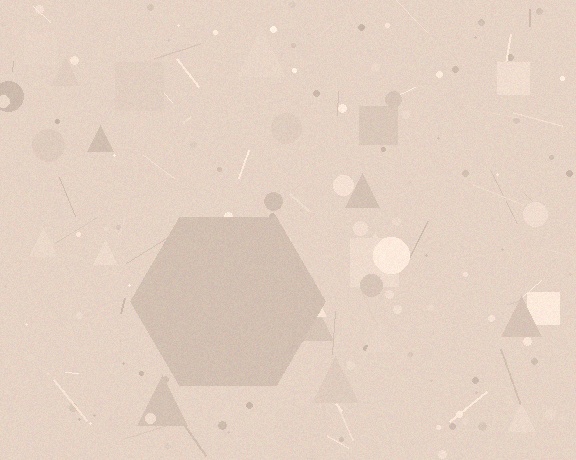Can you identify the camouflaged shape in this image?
The camouflaged shape is a hexagon.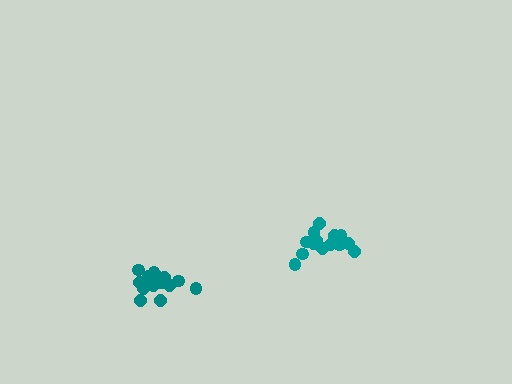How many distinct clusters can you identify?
There are 2 distinct clusters.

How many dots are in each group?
Group 1: 15 dots, Group 2: 15 dots (30 total).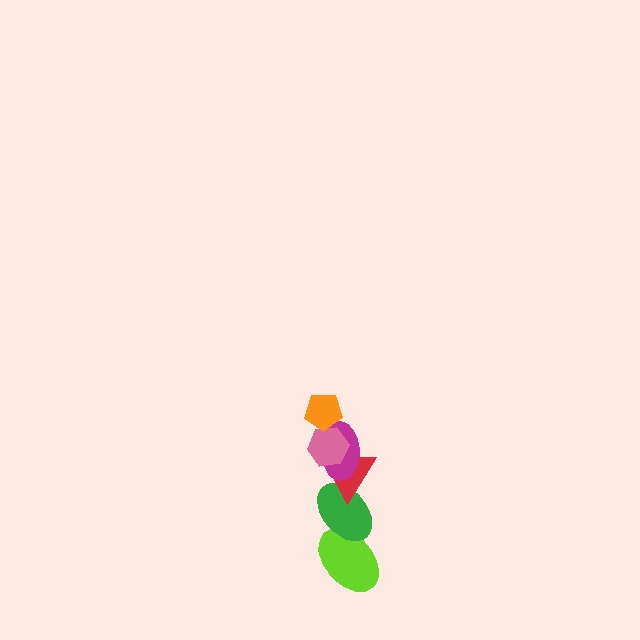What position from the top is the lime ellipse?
The lime ellipse is 6th from the top.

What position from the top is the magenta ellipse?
The magenta ellipse is 3rd from the top.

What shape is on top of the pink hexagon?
The orange pentagon is on top of the pink hexagon.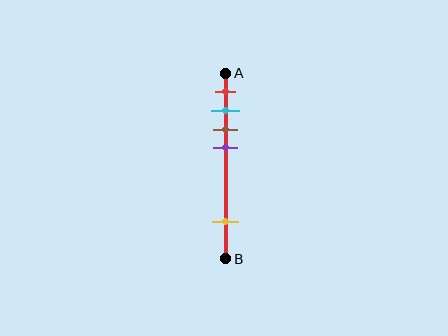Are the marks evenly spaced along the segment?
No, the marks are not evenly spaced.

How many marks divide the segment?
There are 5 marks dividing the segment.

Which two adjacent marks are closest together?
The cyan and brown marks are the closest adjacent pair.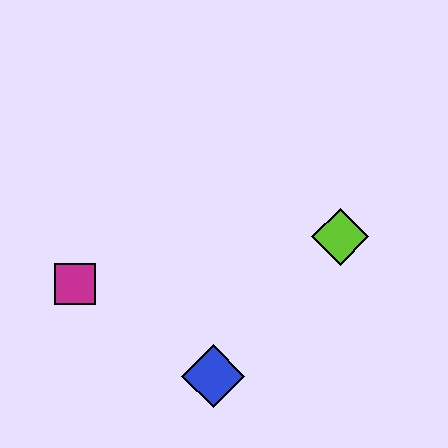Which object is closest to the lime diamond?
The blue diamond is closest to the lime diamond.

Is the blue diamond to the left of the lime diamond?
Yes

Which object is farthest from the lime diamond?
The magenta square is farthest from the lime diamond.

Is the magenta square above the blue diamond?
Yes